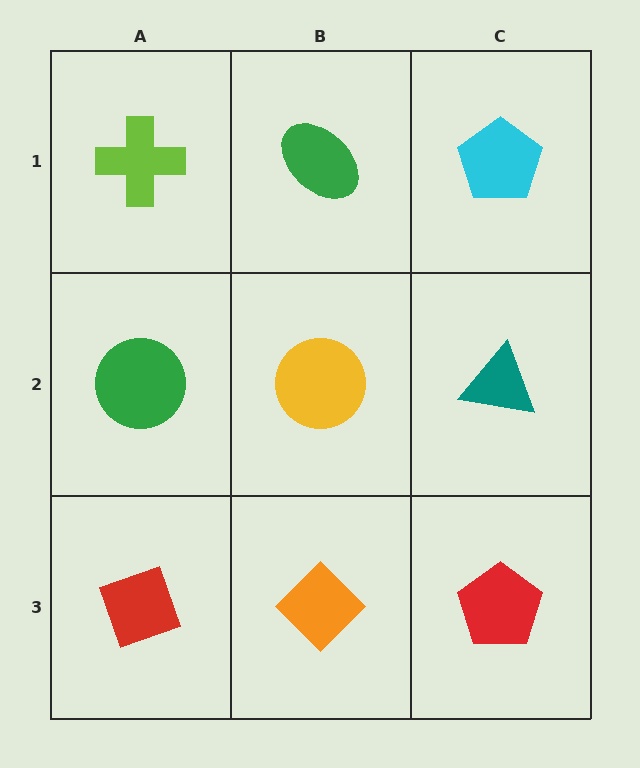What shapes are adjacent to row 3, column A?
A green circle (row 2, column A), an orange diamond (row 3, column B).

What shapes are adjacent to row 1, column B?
A yellow circle (row 2, column B), a lime cross (row 1, column A), a cyan pentagon (row 1, column C).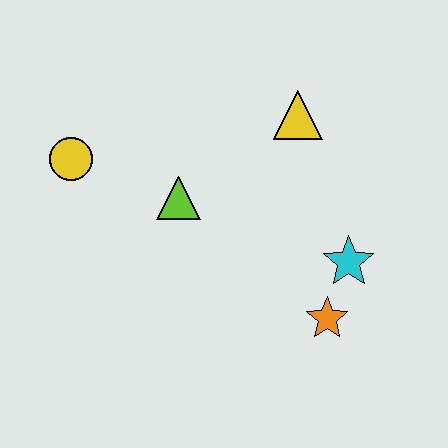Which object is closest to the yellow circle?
The lime triangle is closest to the yellow circle.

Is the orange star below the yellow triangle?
Yes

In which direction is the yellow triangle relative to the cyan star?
The yellow triangle is above the cyan star.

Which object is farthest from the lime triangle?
The orange star is farthest from the lime triangle.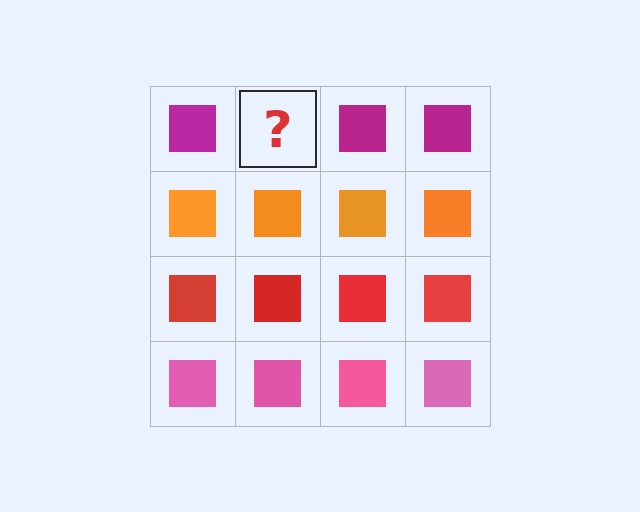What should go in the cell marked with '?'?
The missing cell should contain a magenta square.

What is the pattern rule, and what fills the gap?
The rule is that each row has a consistent color. The gap should be filled with a magenta square.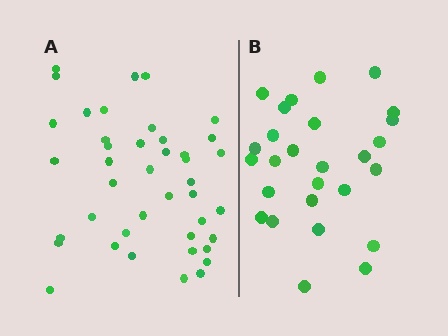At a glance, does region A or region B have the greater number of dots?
Region A (the left region) has more dots.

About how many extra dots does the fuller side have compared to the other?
Region A has approximately 15 more dots than region B.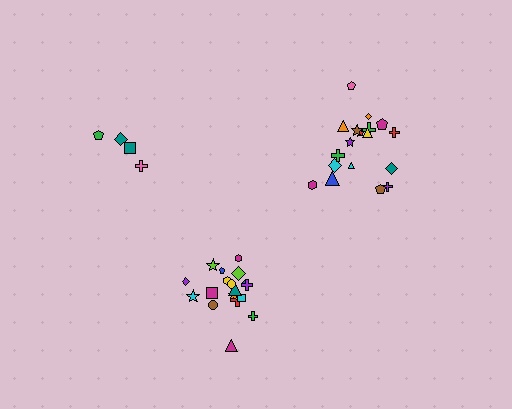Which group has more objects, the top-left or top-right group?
The top-right group.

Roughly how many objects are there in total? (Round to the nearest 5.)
Roughly 40 objects in total.